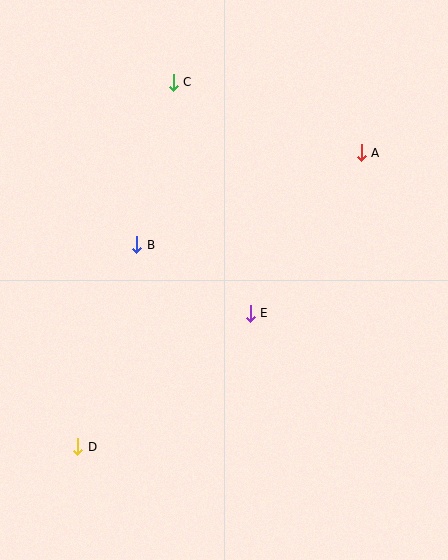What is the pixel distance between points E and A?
The distance between E and A is 195 pixels.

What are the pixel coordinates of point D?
Point D is at (78, 447).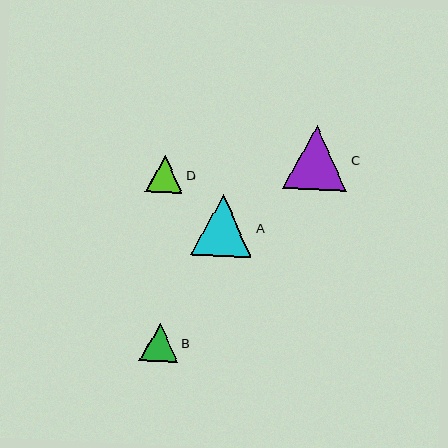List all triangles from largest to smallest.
From largest to smallest: C, A, B, D.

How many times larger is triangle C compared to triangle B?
Triangle C is approximately 1.7 times the size of triangle B.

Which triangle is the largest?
Triangle C is the largest with a size of approximately 64 pixels.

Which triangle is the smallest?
Triangle D is the smallest with a size of approximately 37 pixels.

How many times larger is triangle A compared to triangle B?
Triangle A is approximately 1.6 times the size of triangle B.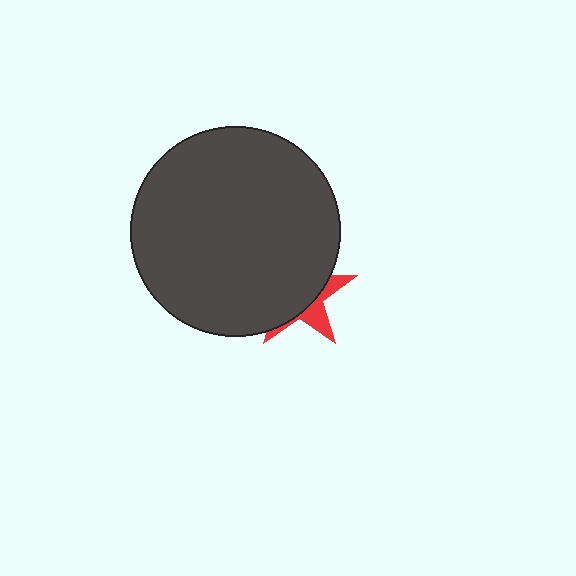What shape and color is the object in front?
The object in front is a dark gray circle.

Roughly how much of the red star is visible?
A small part of it is visible (roughly 30%).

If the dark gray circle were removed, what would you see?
You would see the complete red star.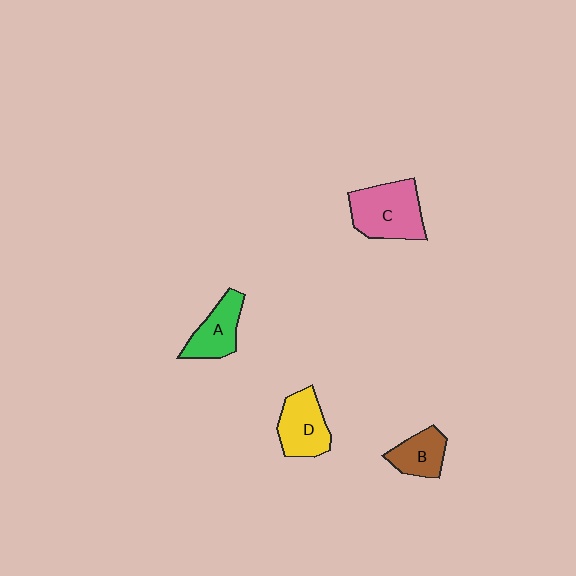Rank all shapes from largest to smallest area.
From largest to smallest: C (pink), D (yellow), A (green), B (brown).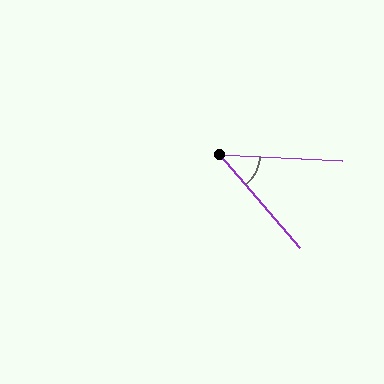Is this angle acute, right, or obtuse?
It is acute.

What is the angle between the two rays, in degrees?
Approximately 47 degrees.